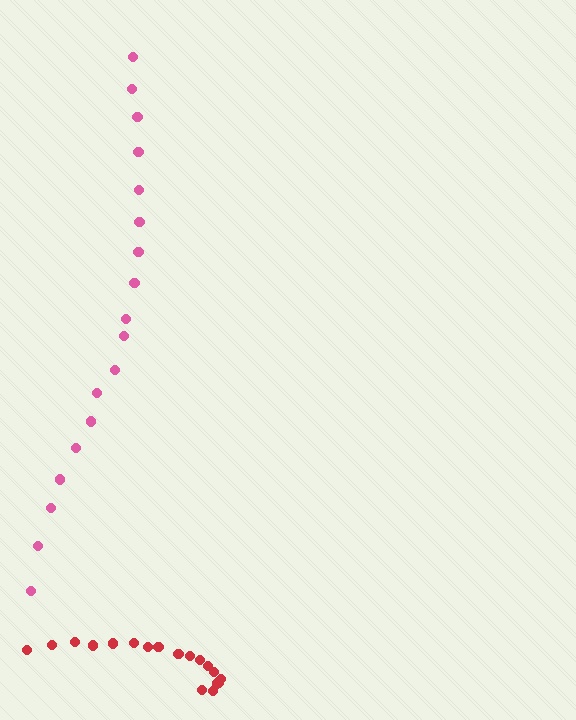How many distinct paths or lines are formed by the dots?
There are 2 distinct paths.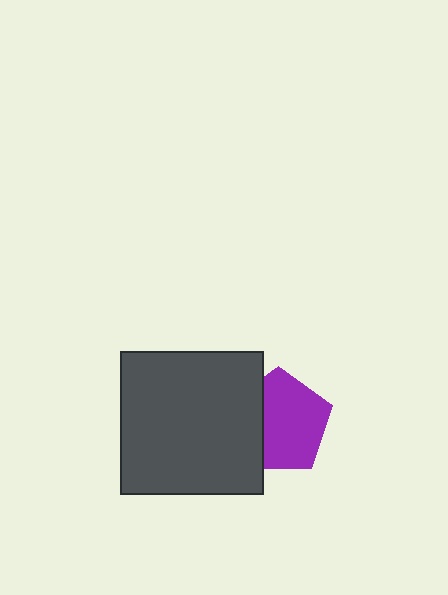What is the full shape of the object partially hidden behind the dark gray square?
The partially hidden object is a purple pentagon.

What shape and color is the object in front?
The object in front is a dark gray square.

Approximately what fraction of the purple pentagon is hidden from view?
Roughly 31% of the purple pentagon is hidden behind the dark gray square.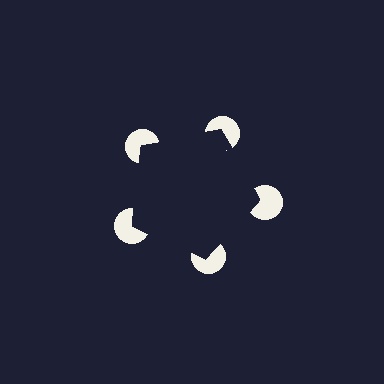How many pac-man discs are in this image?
There are 5 — one at each vertex of the illusory pentagon.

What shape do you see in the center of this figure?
An illusory pentagon — its edges are inferred from the aligned wedge cuts in the pac-man discs, not physically drawn.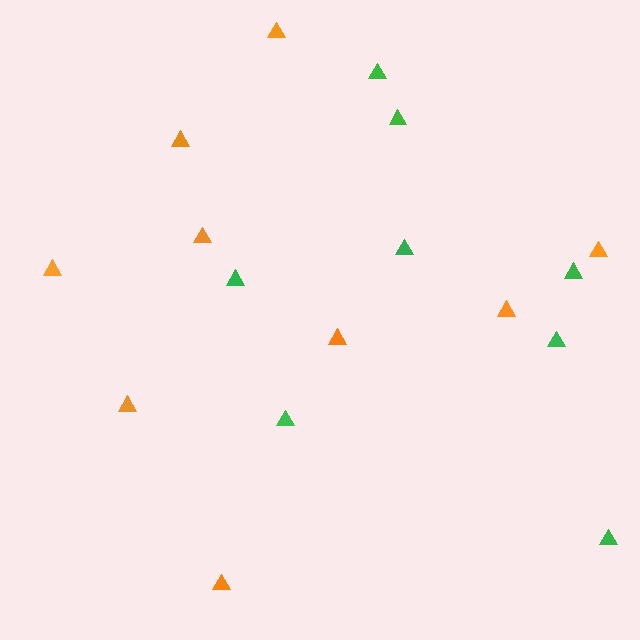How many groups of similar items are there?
There are 2 groups: one group of green triangles (8) and one group of orange triangles (9).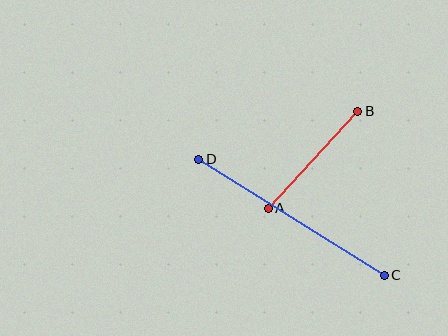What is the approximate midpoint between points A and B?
The midpoint is at approximately (313, 160) pixels.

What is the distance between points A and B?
The distance is approximately 132 pixels.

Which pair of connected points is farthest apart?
Points C and D are farthest apart.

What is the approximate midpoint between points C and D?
The midpoint is at approximately (291, 217) pixels.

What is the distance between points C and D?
The distance is approximately 219 pixels.